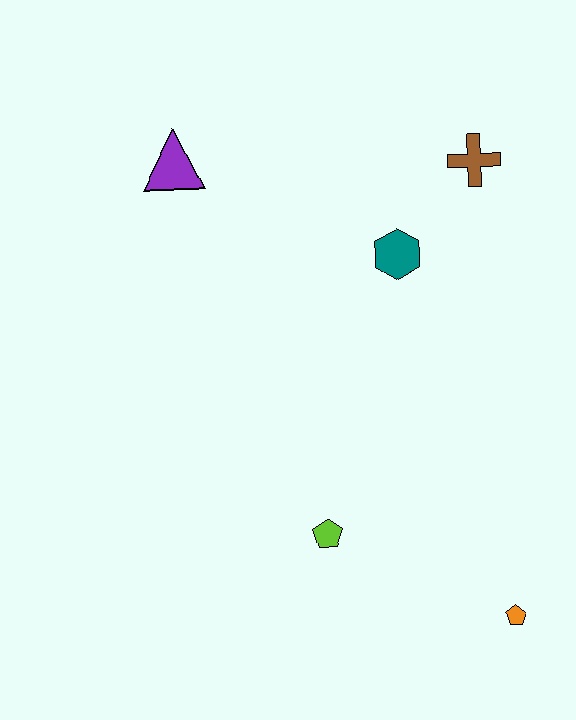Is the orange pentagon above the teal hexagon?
No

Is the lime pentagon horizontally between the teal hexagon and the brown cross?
No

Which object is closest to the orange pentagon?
The lime pentagon is closest to the orange pentagon.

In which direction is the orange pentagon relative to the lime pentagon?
The orange pentagon is to the right of the lime pentagon.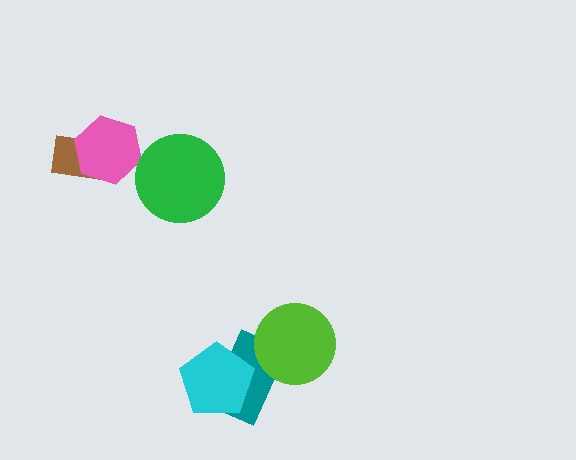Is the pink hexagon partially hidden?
No, no other shape covers it.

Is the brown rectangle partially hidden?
Yes, it is partially covered by another shape.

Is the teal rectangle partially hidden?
Yes, it is partially covered by another shape.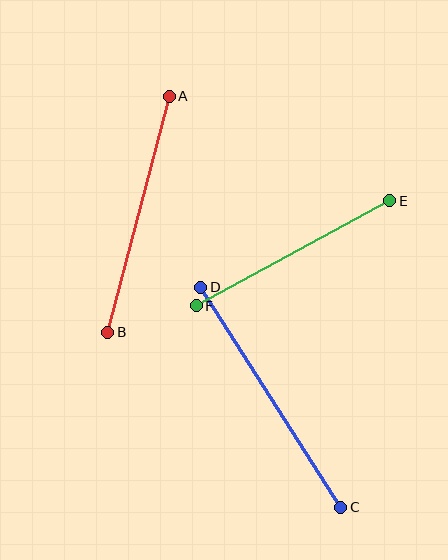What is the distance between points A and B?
The distance is approximately 244 pixels.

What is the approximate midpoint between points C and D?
The midpoint is at approximately (271, 397) pixels.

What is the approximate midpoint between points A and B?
The midpoint is at approximately (139, 214) pixels.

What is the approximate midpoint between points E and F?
The midpoint is at approximately (293, 253) pixels.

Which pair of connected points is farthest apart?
Points C and D are farthest apart.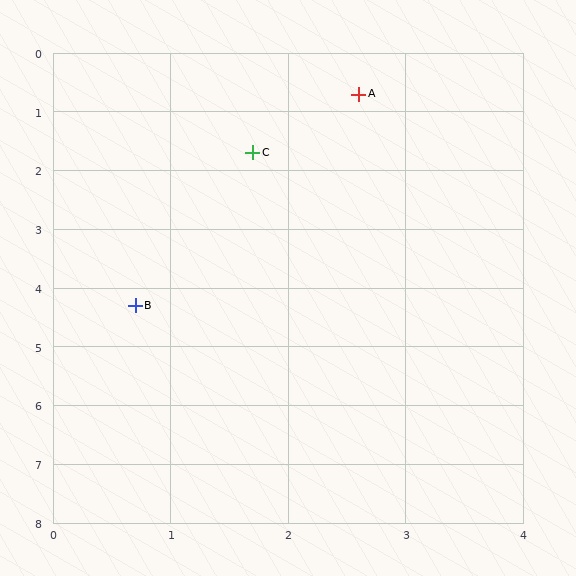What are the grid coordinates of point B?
Point B is at approximately (0.7, 4.3).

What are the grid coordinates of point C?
Point C is at approximately (1.7, 1.7).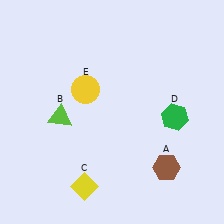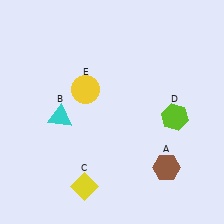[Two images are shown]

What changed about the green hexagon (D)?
In Image 1, D is green. In Image 2, it changed to lime.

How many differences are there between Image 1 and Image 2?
There are 2 differences between the two images.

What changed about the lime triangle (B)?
In Image 1, B is lime. In Image 2, it changed to cyan.